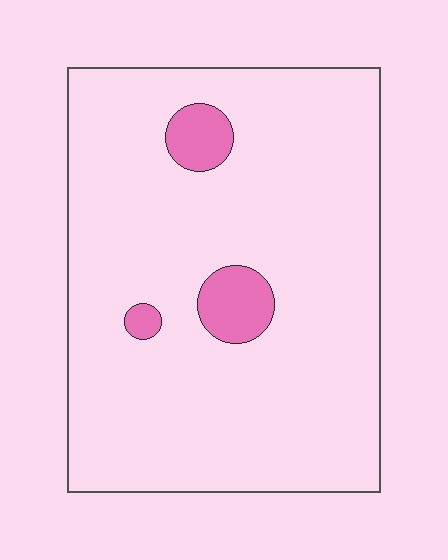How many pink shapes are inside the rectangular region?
3.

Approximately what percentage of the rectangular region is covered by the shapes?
Approximately 5%.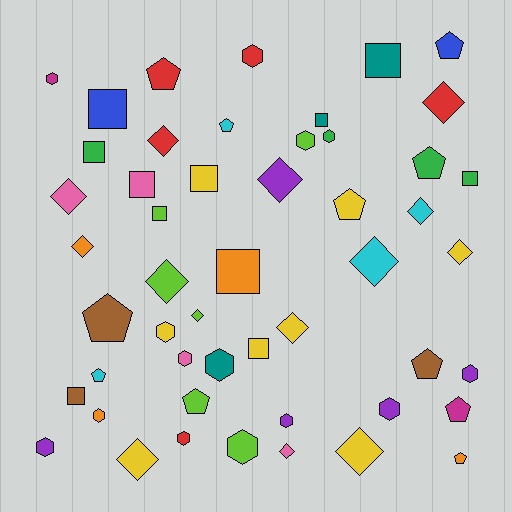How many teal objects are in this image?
There are 3 teal objects.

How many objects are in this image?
There are 50 objects.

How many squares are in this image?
There are 11 squares.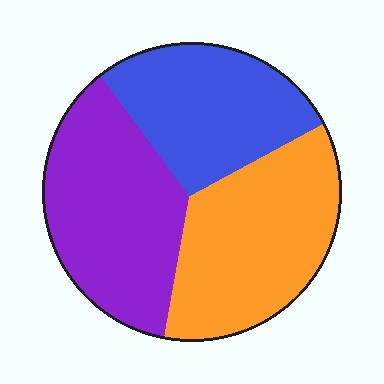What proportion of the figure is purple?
Purple takes up about three eighths (3/8) of the figure.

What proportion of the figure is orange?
Orange covers about 35% of the figure.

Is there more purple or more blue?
Purple.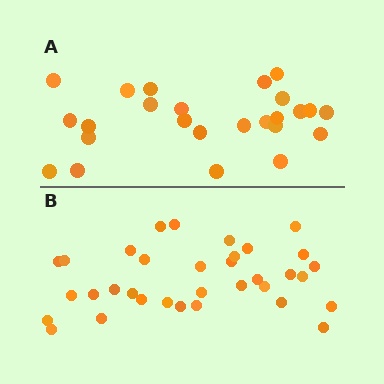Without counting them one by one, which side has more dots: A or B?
Region B (the bottom region) has more dots.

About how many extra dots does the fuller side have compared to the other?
Region B has roughly 8 or so more dots than region A.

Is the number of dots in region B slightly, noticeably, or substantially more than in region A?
Region B has noticeably more, but not dramatically so. The ratio is roughly 1.4 to 1.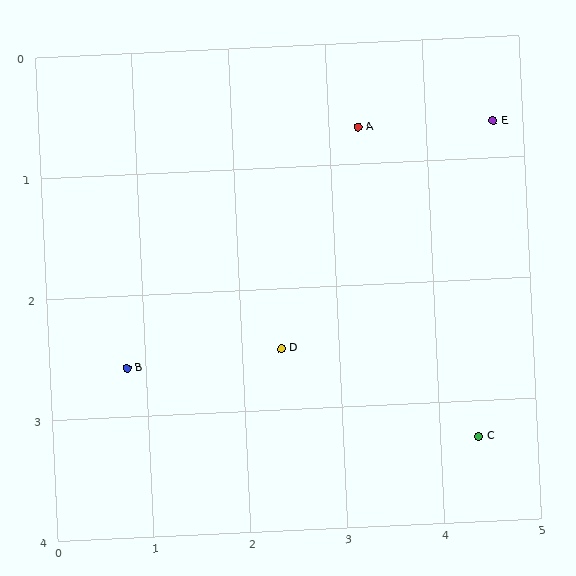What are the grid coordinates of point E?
Point E is at approximately (4.7, 0.7).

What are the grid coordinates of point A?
Point A is at approximately (3.3, 0.7).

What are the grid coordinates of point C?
Point C is at approximately (4.4, 3.3).